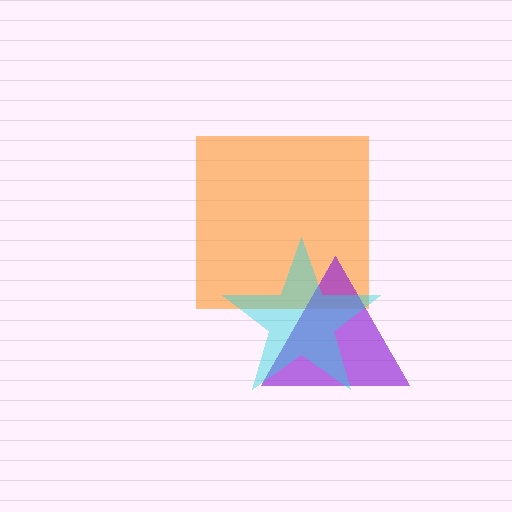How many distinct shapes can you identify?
There are 3 distinct shapes: an orange square, a purple triangle, a cyan star.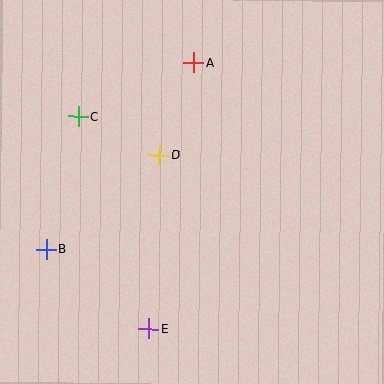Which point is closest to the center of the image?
Point D at (159, 155) is closest to the center.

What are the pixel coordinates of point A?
Point A is at (194, 63).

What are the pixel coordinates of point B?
Point B is at (47, 249).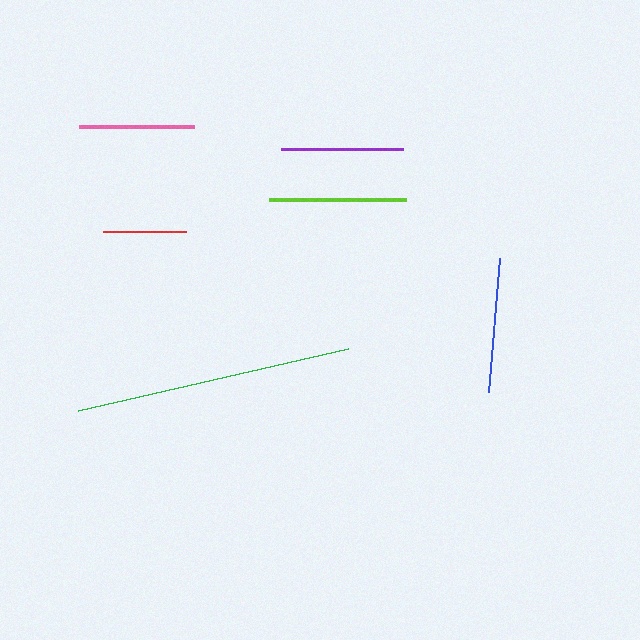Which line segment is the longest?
The green line is the longest at approximately 277 pixels.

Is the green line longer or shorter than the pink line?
The green line is longer than the pink line.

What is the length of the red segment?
The red segment is approximately 84 pixels long.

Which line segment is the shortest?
The red line is the shortest at approximately 84 pixels.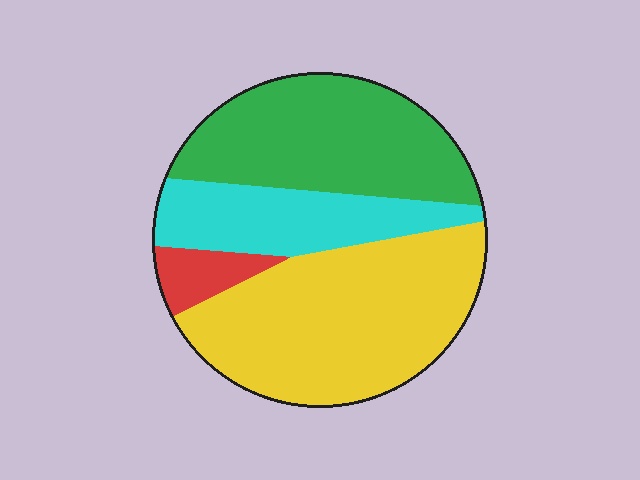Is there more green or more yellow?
Yellow.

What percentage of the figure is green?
Green takes up between a sixth and a third of the figure.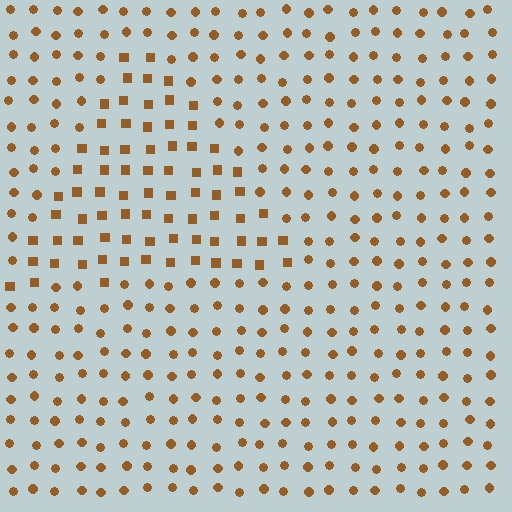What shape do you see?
I see a triangle.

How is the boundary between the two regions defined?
The boundary is defined by a change in element shape: squares inside vs. circles outside. All elements share the same color and spacing.